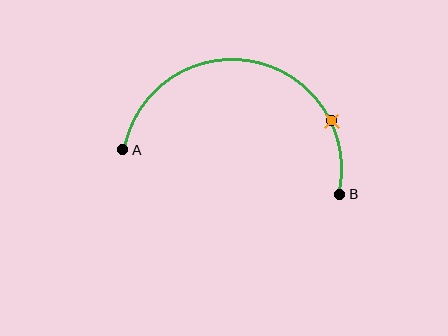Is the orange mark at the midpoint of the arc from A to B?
No. The orange mark lies on the arc but is closer to endpoint B. The arc midpoint would be at the point on the curve equidistant along the arc from both A and B.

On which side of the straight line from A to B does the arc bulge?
The arc bulges above the straight line connecting A and B.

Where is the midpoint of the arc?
The arc midpoint is the point on the curve farthest from the straight line joining A and B. It sits above that line.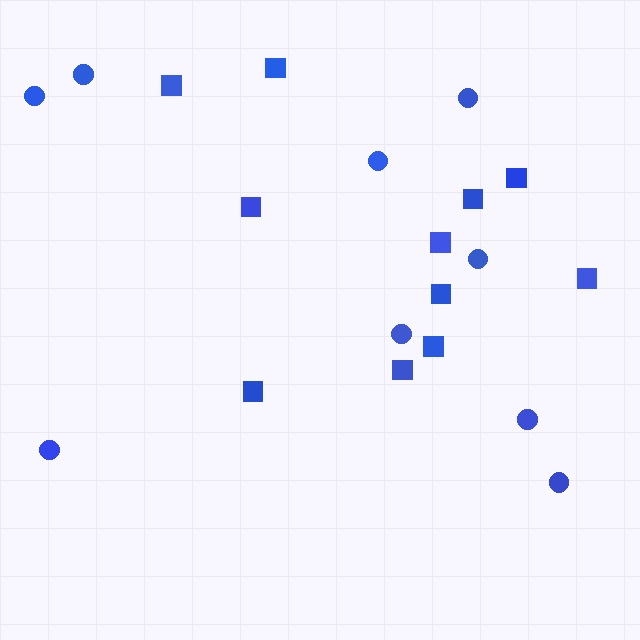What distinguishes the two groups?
There are 2 groups: one group of circles (9) and one group of squares (11).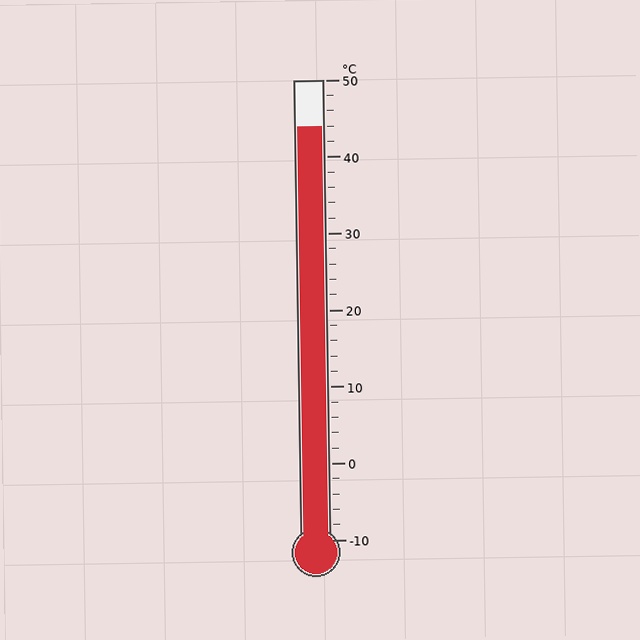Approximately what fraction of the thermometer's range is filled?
The thermometer is filled to approximately 90% of its range.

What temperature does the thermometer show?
The thermometer shows approximately 44°C.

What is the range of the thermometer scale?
The thermometer scale ranges from -10°C to 50°C.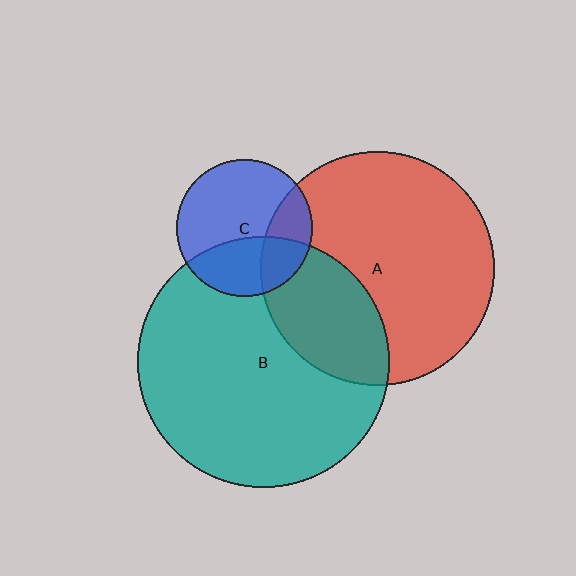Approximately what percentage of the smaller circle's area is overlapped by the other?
Approximately 35%.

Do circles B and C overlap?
Yes.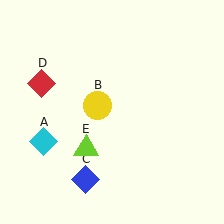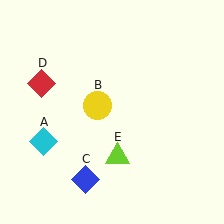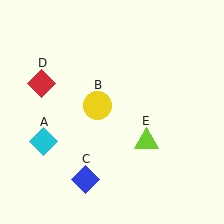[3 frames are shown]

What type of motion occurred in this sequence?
The lime triangle (object E) rotated counterclockwise around the center of the scene.